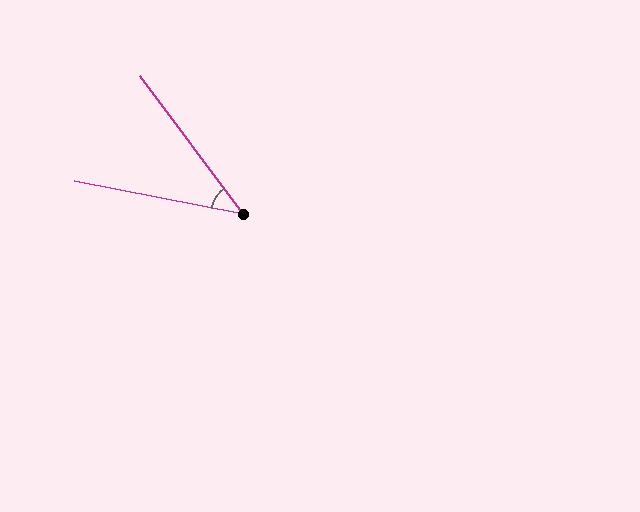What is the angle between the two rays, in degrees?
Approximately 43 degrees.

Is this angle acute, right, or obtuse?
It is acute.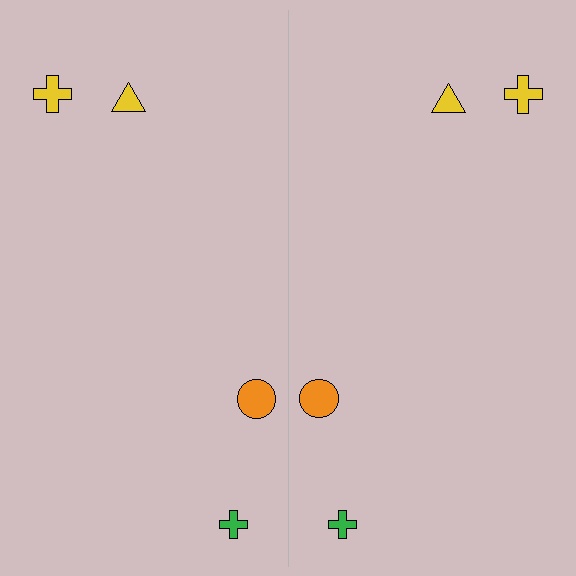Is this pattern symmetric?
Yes, this pattern has bilateral (reflection) symmetry.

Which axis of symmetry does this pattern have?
The pattern has a vertical axis of symmetry running through the center of the image.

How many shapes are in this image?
There are 8 shapes in this image.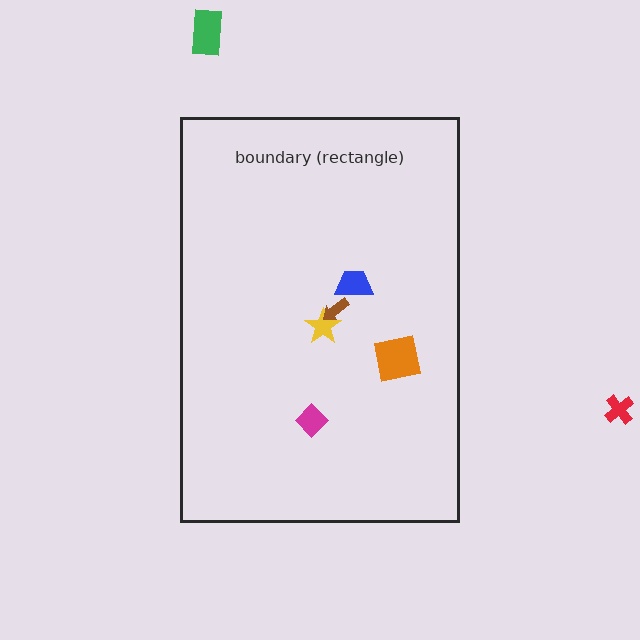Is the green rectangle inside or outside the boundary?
Outside.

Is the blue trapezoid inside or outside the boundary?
Inside.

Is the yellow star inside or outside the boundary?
Inside.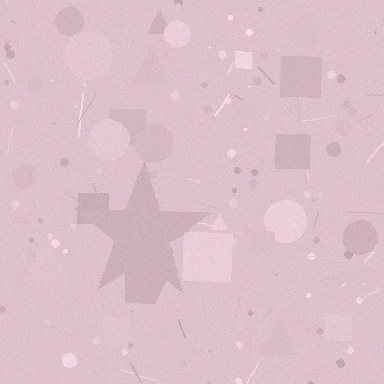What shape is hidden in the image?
A star is hidden in the image.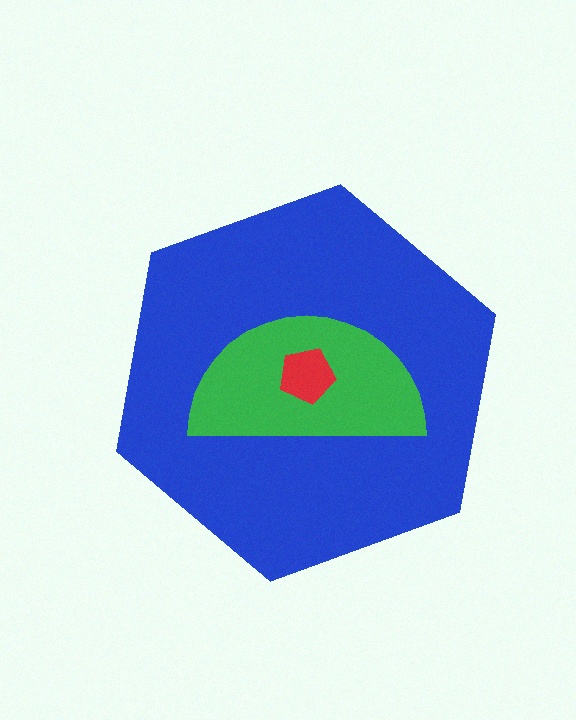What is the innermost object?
The red pentagon.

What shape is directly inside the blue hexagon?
The green semicircle.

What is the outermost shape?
The blue hexagon.